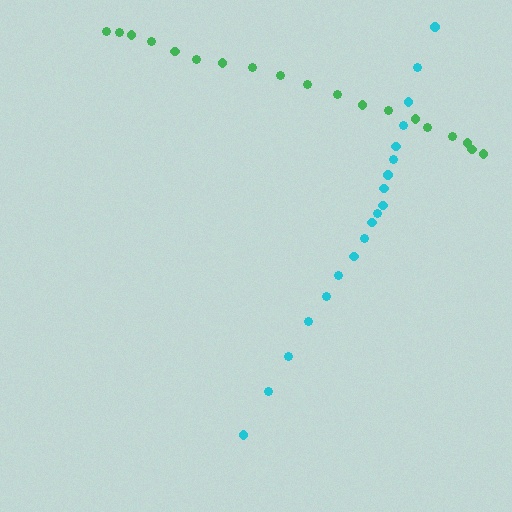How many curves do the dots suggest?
There are 2 distinct paths.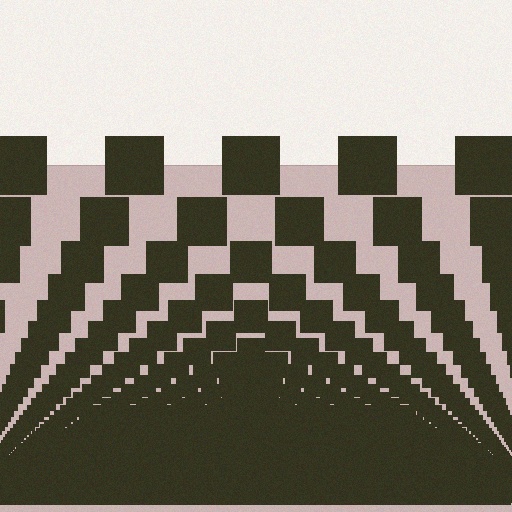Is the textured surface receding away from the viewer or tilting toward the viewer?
The surface appears to tilt toward the viewer. Texture elements get larger and sparser toward the top.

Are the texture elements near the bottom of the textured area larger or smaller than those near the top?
Smaller. The gradient is inverted — elements near the bottom are smaller and denser.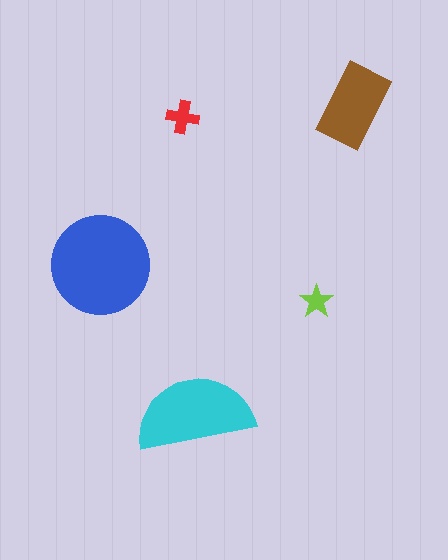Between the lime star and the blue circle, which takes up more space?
The blue circle.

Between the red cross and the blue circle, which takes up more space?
The blue circle.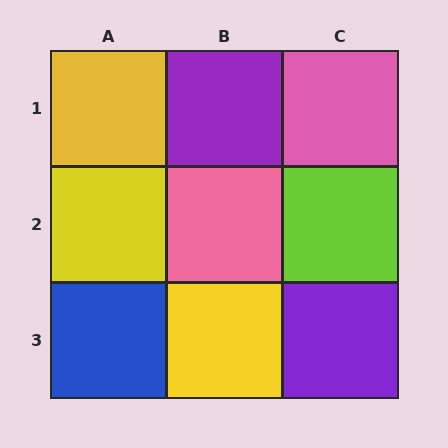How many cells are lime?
1 cell is lime.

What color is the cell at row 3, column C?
Purple.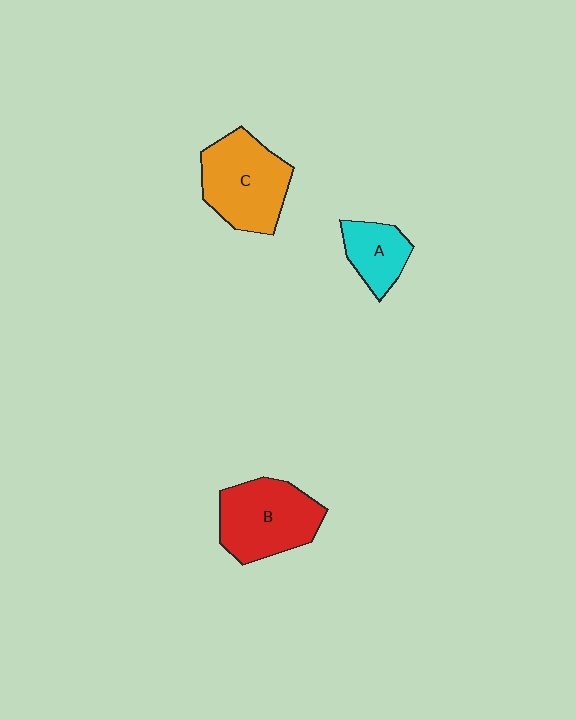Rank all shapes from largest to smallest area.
From largest to smallest: C (orange), B (red), A (cyan).